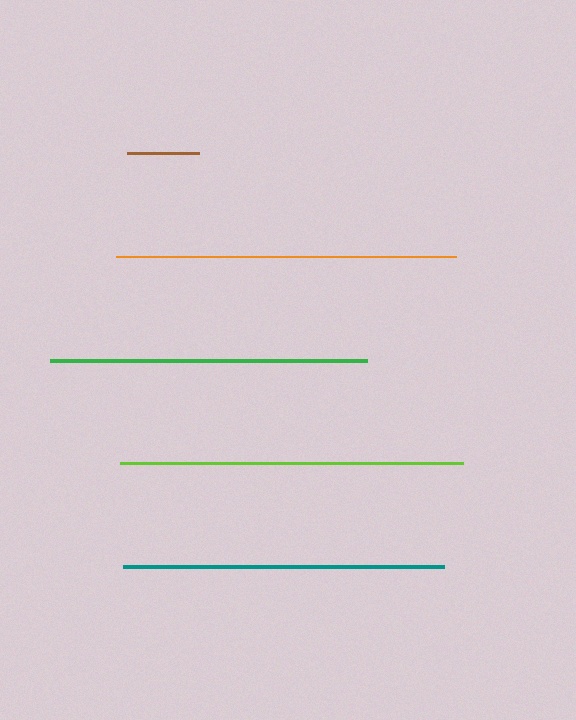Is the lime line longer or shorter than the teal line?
The lime line is longer than the teal line.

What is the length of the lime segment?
The lime segment is approximately 343 pixels long.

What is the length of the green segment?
The green segment is approximately 317 pixels long.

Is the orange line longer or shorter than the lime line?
The lime line is longer than the orange line.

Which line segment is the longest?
The lime line is the longest at approximately 343 pixels.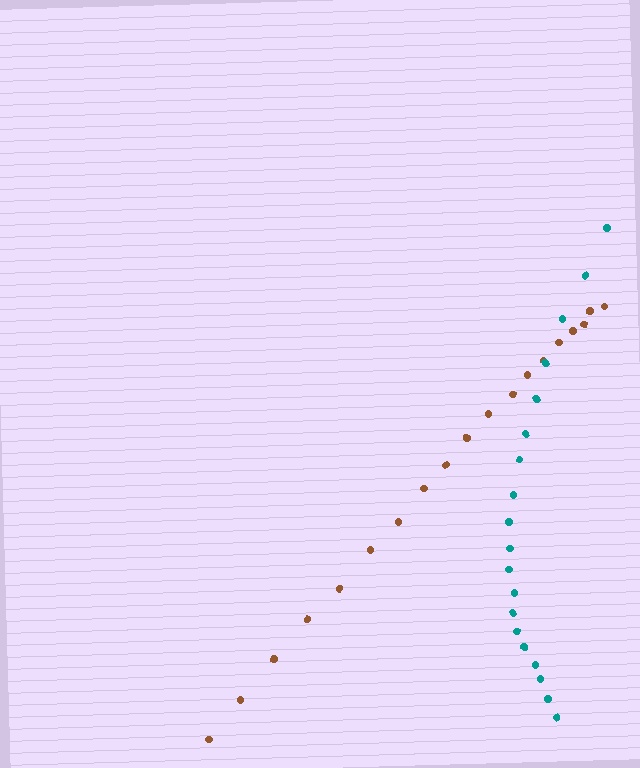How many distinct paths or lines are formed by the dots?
There are 2 distinct paths.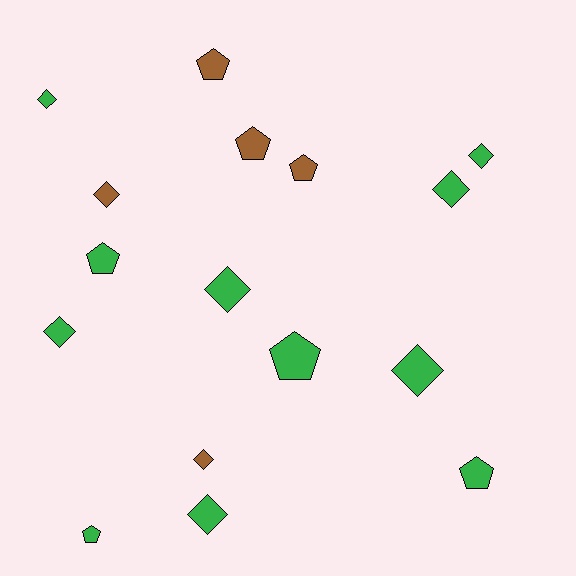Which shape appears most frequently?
Diamond, with 9 objects.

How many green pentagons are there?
There are 4 green pentagons.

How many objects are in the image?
There are 16 objects.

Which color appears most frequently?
Green, with 11 objects.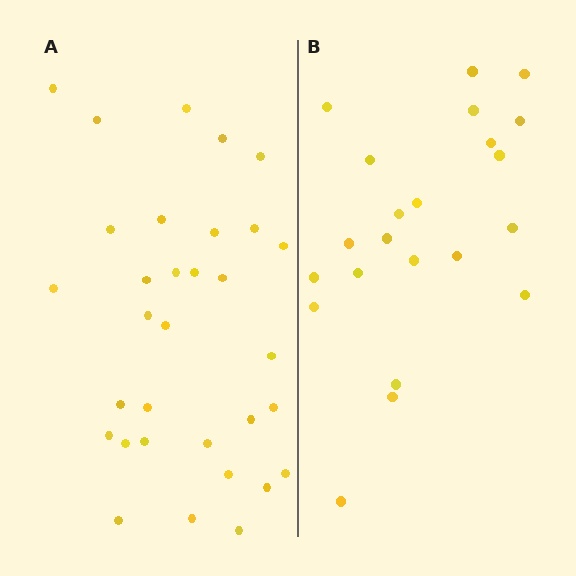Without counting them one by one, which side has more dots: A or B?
Region A (the left region) has more dots.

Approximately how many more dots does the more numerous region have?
Region A has roughly 10 or so more dots than region B.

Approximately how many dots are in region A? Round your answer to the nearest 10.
About 30 dots. (The exact count is 32, which rounds to 30.)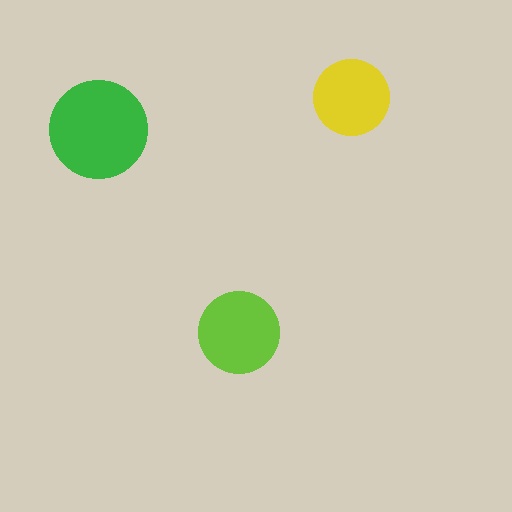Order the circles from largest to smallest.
the green one, the lime one, the yellow one.